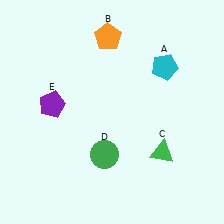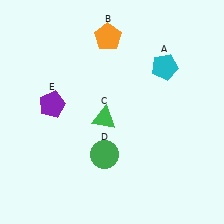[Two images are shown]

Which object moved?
The green triangle (C) moved left.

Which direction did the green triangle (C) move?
The green triangle (C) moved left.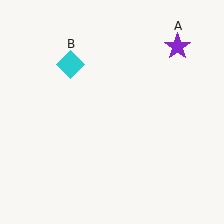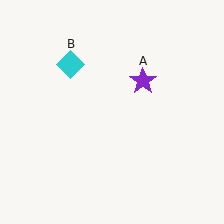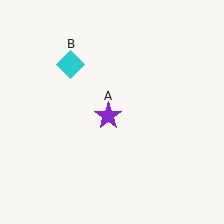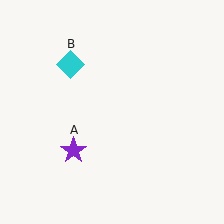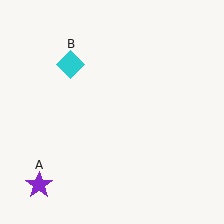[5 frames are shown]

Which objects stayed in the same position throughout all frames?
Cyan diamond (object B) remained stationary.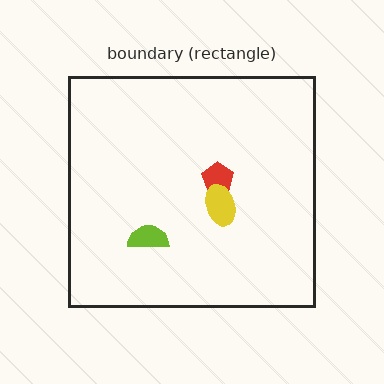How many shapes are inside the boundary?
3 inside, 0 outside.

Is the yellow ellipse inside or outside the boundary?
Inside.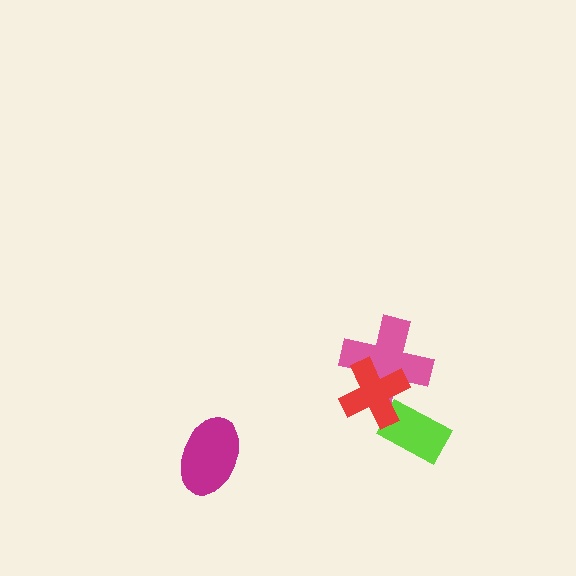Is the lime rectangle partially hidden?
Yes, it is partially covered by another shape.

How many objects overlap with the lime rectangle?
1 object overlaps with the lime rectangle.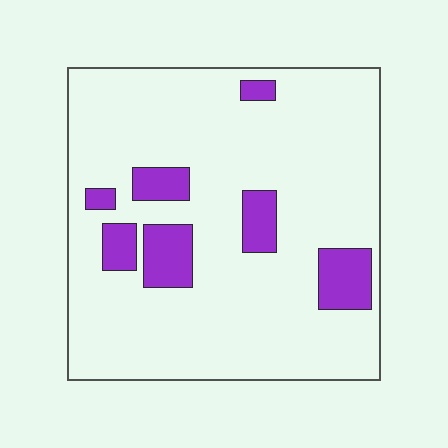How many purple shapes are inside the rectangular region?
7.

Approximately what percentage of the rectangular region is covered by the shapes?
Approximately 15%.